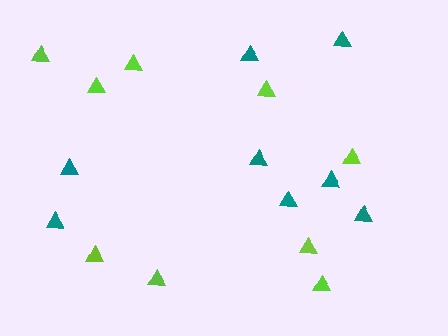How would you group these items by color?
There are 2 groups: one group of teal triangles (8) and one group of lime triangles (9).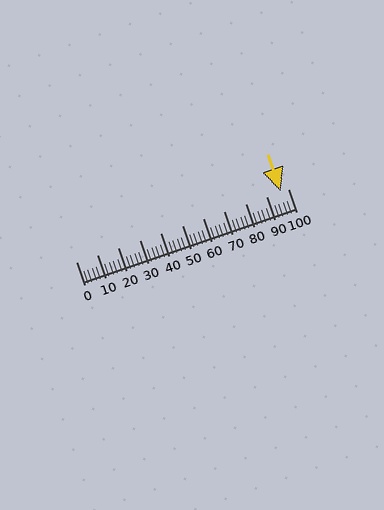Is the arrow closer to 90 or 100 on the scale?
The arrow is closer to 100.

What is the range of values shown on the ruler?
The ruler shows values from 0 to 100.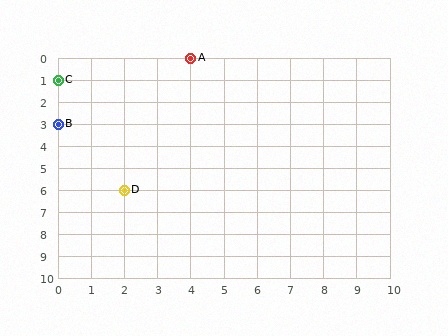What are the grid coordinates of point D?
Point D is at grid coordinates (2, 6).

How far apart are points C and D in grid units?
Points C and D are 2 columns and 5 rows apart (about 5.4 grid units diagonally).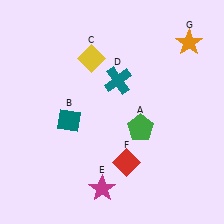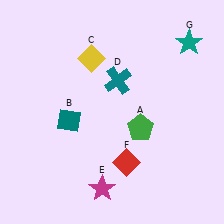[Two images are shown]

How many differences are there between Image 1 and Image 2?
There is 1 difference between the two images.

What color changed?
The star (G) changed from orange in Image 1 to teal in Image 2.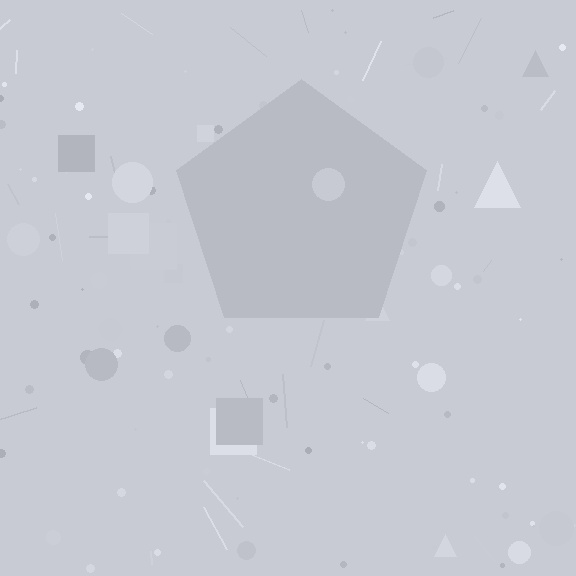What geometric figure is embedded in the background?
A pentagon is embedded in the background.